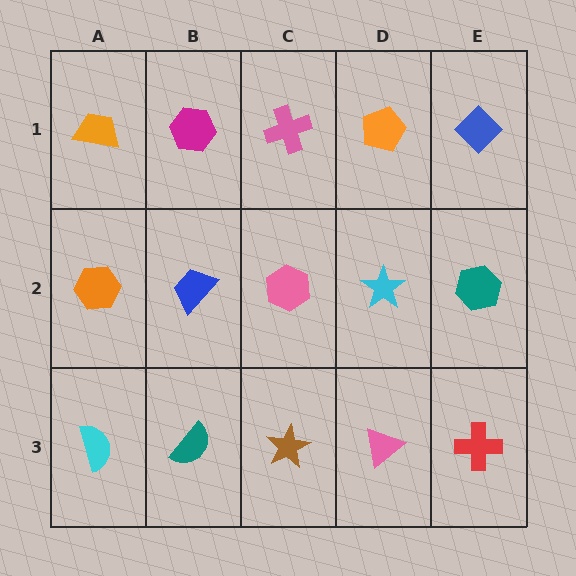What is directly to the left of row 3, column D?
A brown star.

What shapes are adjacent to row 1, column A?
An orange hexagon (row 2, column A), a magenta hexagon (row 1, column B).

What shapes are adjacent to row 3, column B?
A blue trapezoid (row 2, column B), a cyan semicircle (row 3, column A), a brown star (row 3, column C).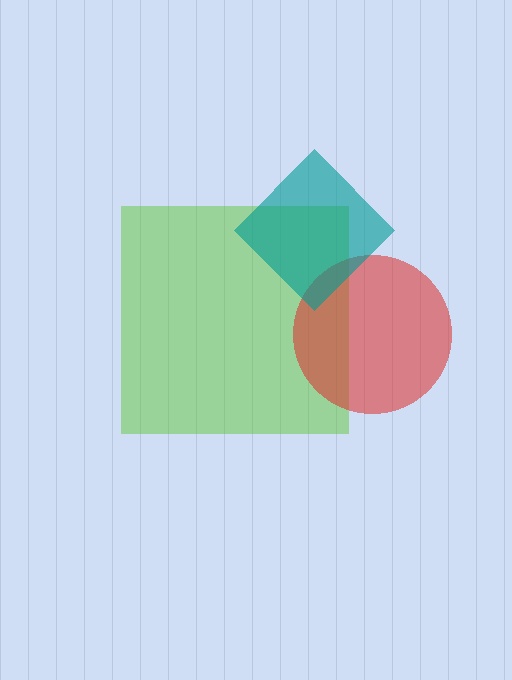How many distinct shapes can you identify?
There are 3 distinct shapes: a lime square, a red circle, a teal diamond.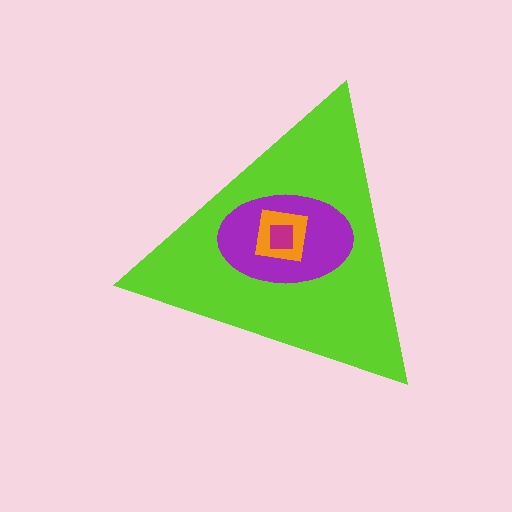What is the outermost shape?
The lime triangle.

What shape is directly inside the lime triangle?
The purple ellipse.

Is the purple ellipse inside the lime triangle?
Yes.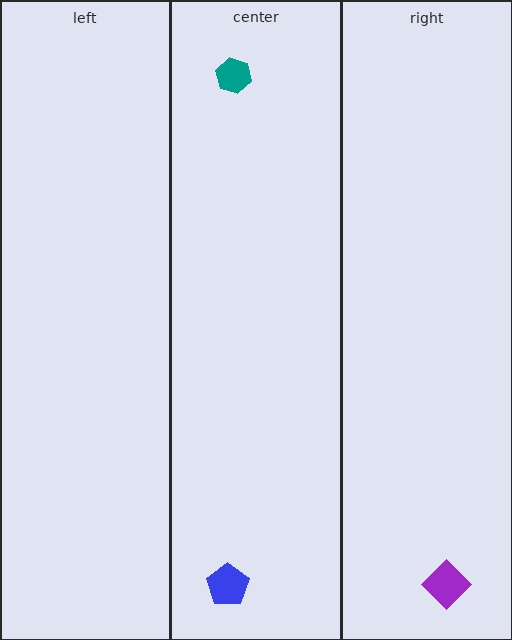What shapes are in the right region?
The purple diamond.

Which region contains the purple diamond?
The right region.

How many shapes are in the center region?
2.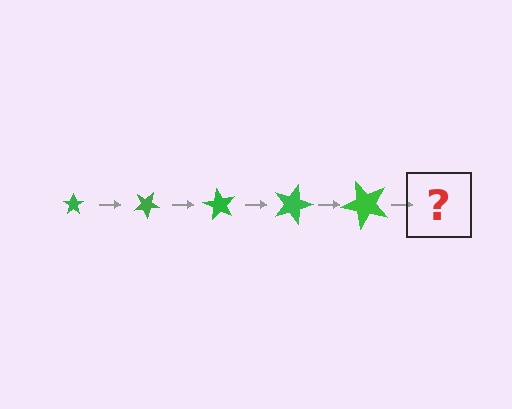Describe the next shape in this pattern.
It should be a star, larger than the previous one and rotated 150 degrees from the start.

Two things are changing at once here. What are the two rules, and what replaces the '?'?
The two rules are that the star grows larger each step and it rotates 30 degrees each step. The '?' should be a star, larger than the previous one and rotated 150 degrees from the start.